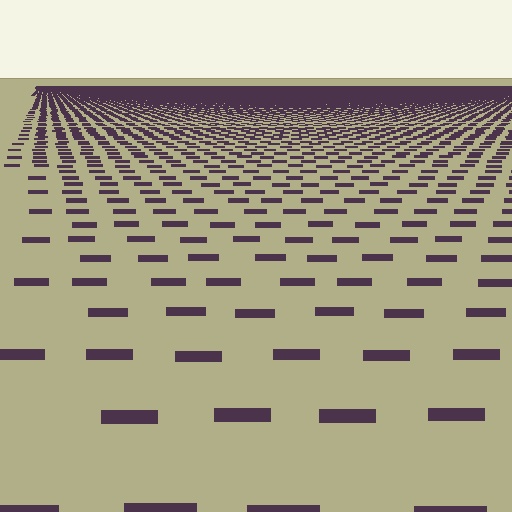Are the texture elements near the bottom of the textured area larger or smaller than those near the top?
Larger. Near the bottom, elements are closer to the viewer and appear at a bigger on-screen size.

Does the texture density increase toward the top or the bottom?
Density increases toward the top.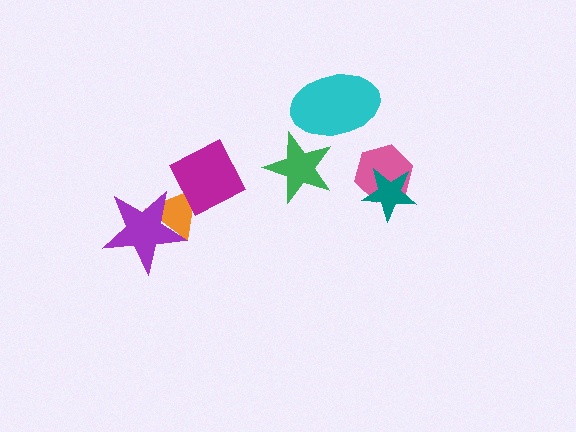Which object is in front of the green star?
The cyan ellipse is in front of the green star.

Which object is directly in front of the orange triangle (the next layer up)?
The magenta diamond is directly in front of the orange triangle.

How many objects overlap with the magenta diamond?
1 object overlaps with the magenta diamond.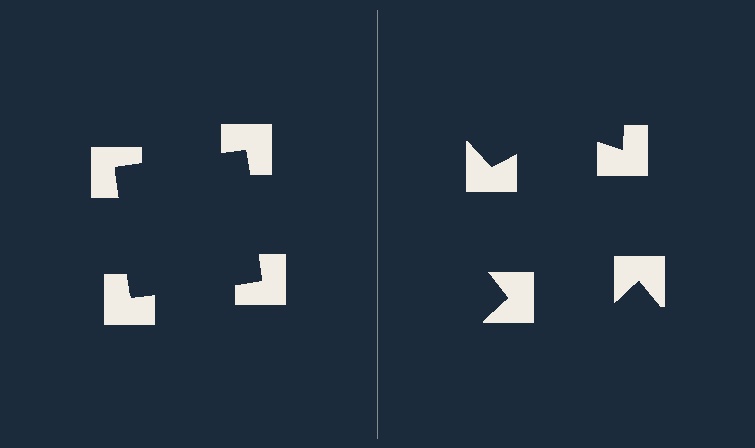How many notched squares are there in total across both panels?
8 — 4 on each side.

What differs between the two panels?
The notched squares are positioned identically on both sides; only the wedge orientations differ. On the left they align to a square; on the right they are misaligned.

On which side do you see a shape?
An illusory square appears on the left side. On the right side the wedge cuts are rotated, so no coherent shape forms.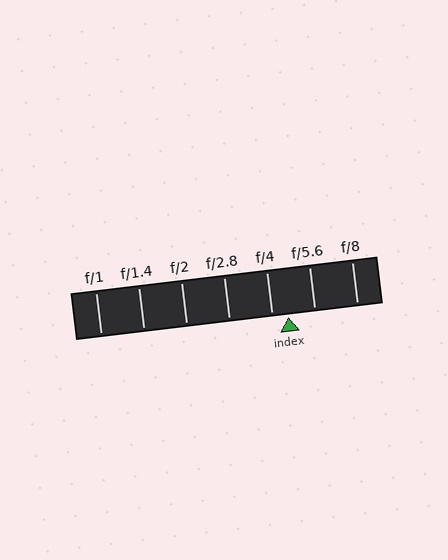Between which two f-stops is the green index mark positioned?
The index mark is between f/4 and f/5.6.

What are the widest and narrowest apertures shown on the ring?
The widest aperture shown is f/1 and the narrowest is f/8.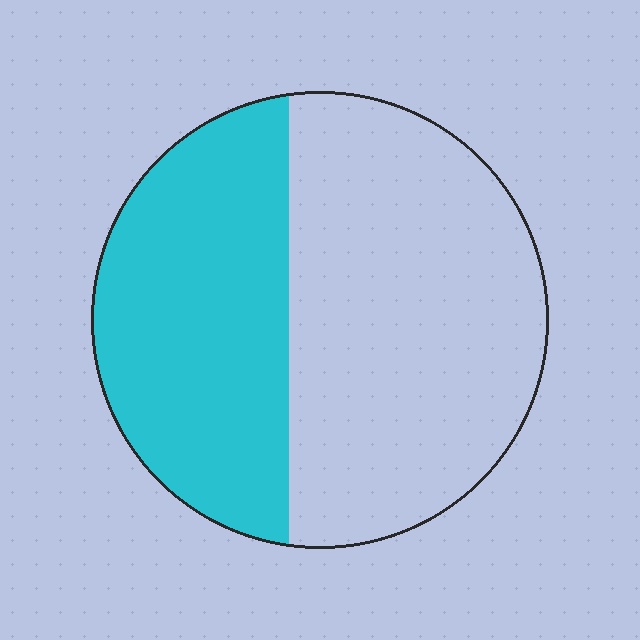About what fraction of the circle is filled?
About two fifths (2/5).